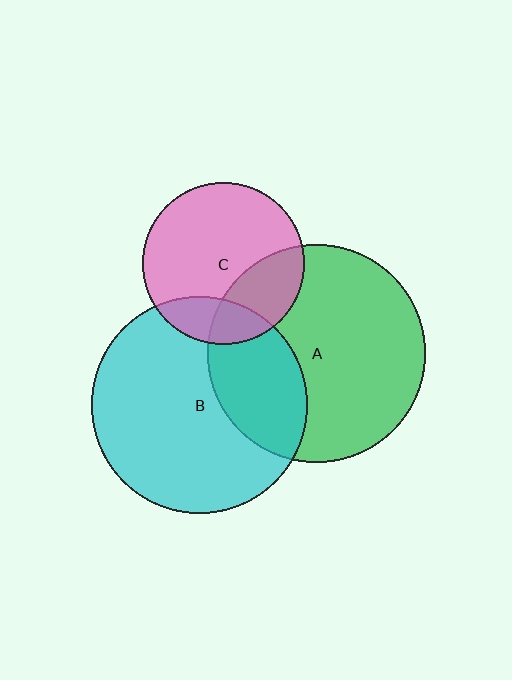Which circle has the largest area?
Circle A (green).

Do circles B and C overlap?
Yes.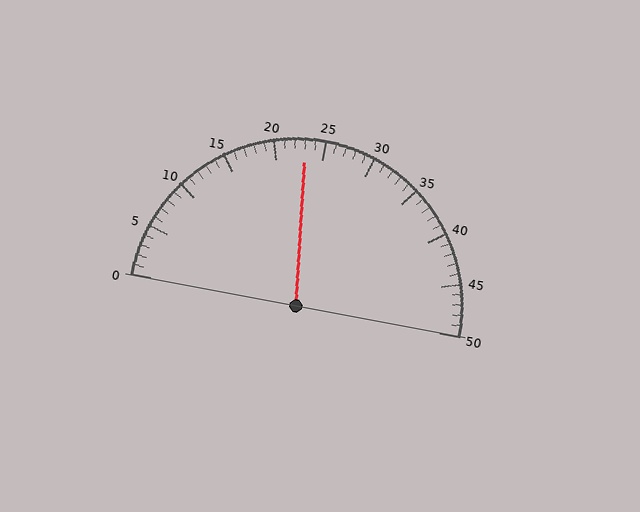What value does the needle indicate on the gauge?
The needle indicates approximately 23.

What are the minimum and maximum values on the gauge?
The gauge ranges from 0 to 50.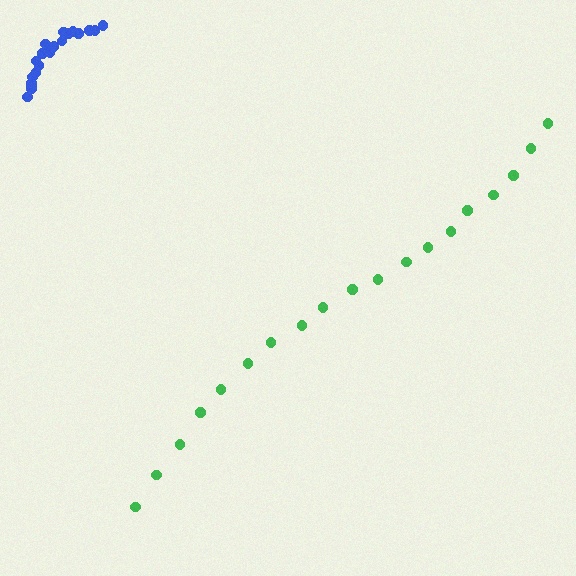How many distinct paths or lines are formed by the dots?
There are 2 distinct paths.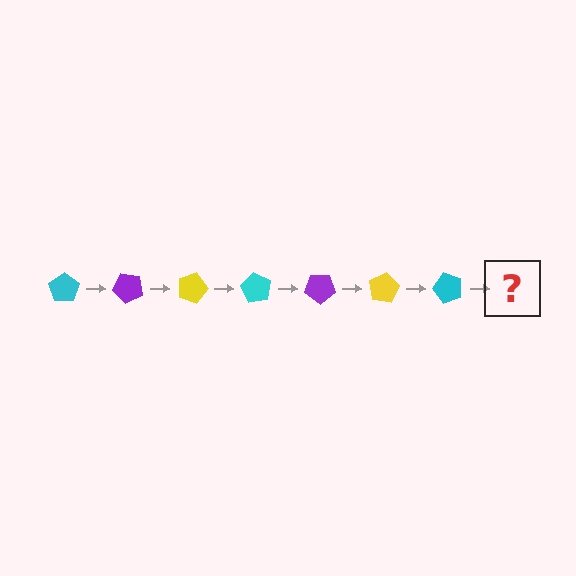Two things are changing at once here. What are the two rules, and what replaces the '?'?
The two rules are that it rotates 45 degrees each step and the color cycles through cyan, purple, and yellow. The '?' should be a purple pentagon, rotated 315 degrees from the start.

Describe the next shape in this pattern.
It should be a purple pentagon, rotated 315 degrees from the start.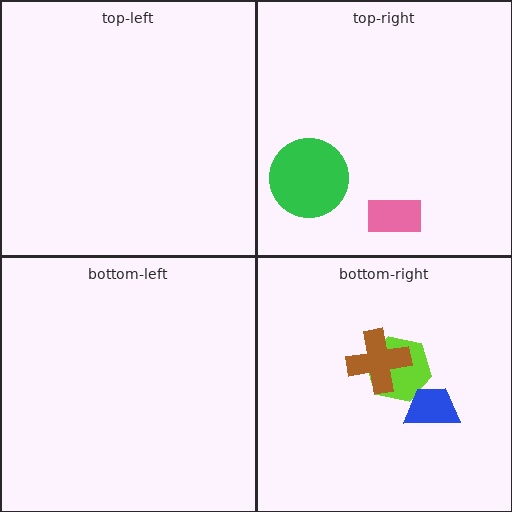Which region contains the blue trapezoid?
The bottom-right region.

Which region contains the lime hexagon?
The bottom-right region.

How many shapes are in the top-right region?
2.